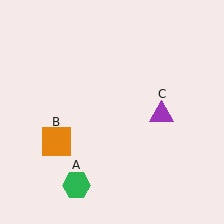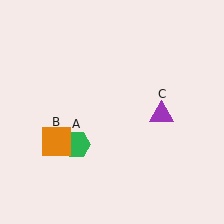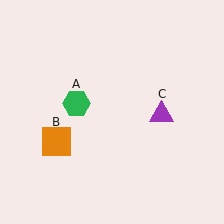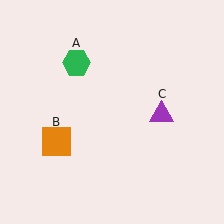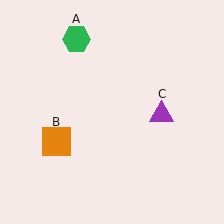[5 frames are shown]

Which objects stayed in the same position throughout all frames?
Orange square (object B) and purple triangle (object C) remained stationary.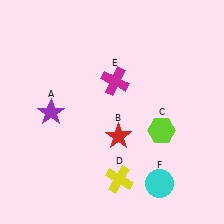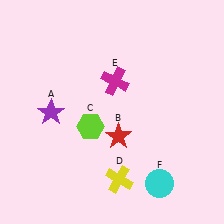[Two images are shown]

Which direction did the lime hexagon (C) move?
The lime hexagon (C) moved left.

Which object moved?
The lime hexagon (C) moved left.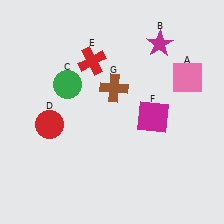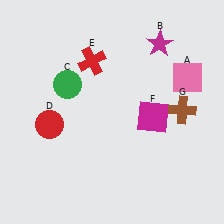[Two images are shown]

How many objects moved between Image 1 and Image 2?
1 object moved between the two images.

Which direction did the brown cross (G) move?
The brown cross (G) moved right.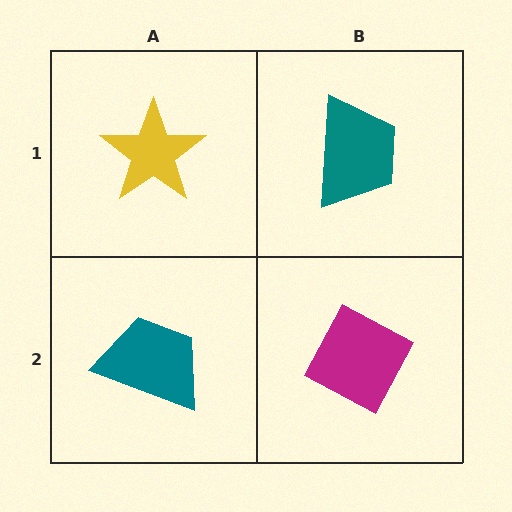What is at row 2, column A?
A teal trapezoid.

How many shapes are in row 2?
2 shapes.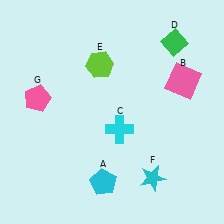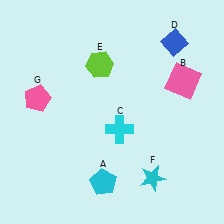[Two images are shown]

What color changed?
The diamond (D) changed from green in Image 1 to blue in Image 2.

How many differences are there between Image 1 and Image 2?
There is 1 difference between the two images.